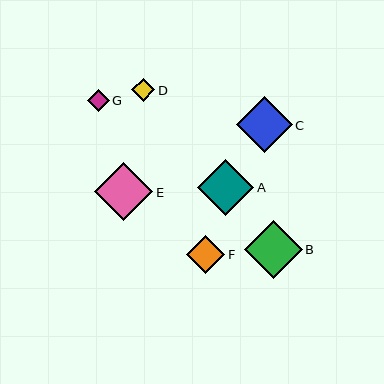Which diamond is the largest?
Diamond E is the largest with a size of approximately 58 pixels.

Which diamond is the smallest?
Diamond G is the smallest with a size of approximately 22 pixels.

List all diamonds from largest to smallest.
From largest to smallest: E, B, C, A, F, D, G.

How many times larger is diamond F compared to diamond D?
Diamond F is approximately 1.7 times the size of diamond D.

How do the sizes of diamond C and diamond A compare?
Diamond C and diamond A are approximately the same size.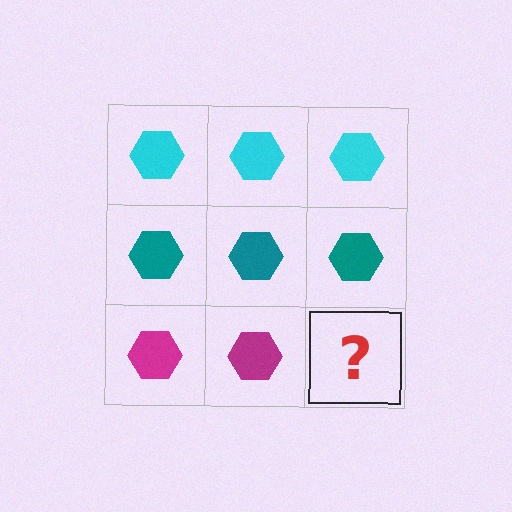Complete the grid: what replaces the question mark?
The question mark should be replaced with a magenta hexagon.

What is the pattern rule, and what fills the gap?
The rule is that each row has a consistent color. The gap should be filled with a magenta hexagon.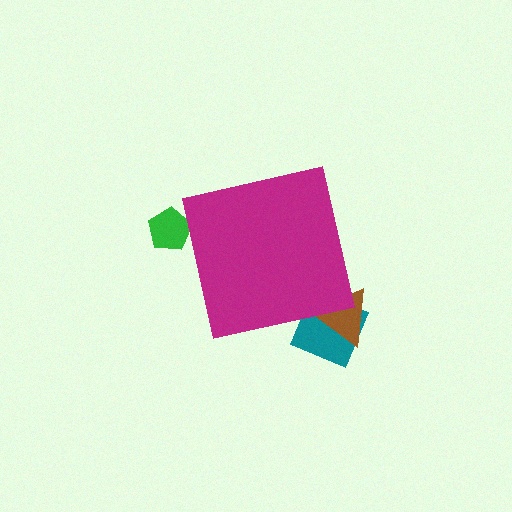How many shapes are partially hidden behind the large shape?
3 shapes are partially hidden.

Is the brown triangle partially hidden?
Yes, the brown triangle is partially hidden behind the magenta square.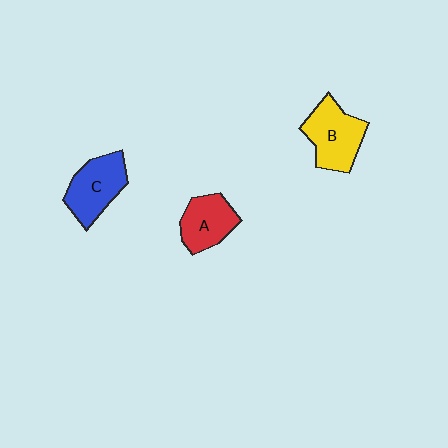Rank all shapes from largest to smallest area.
From largest to smallest: B (yellow), C (blue), A (red).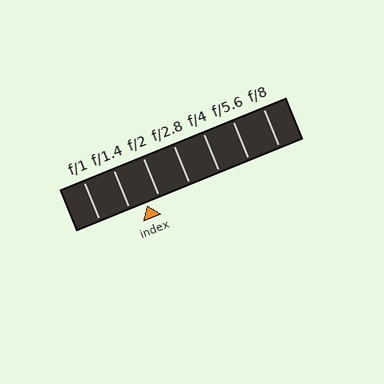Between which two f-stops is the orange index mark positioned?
The index mark is between f/1.4 and f/2.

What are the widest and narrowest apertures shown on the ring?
The widest aperture shown is f/1 and the narrowest is f/8.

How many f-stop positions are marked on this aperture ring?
There are 7 f-stop positions marked.